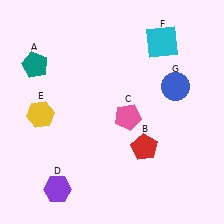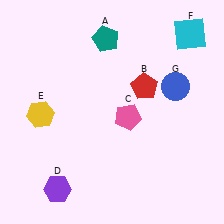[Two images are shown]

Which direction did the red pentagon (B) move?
The red pentagon (B) moved up.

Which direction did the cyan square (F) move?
The cyan square (F) moved right.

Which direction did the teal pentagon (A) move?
The teal pentagon (A) moved right.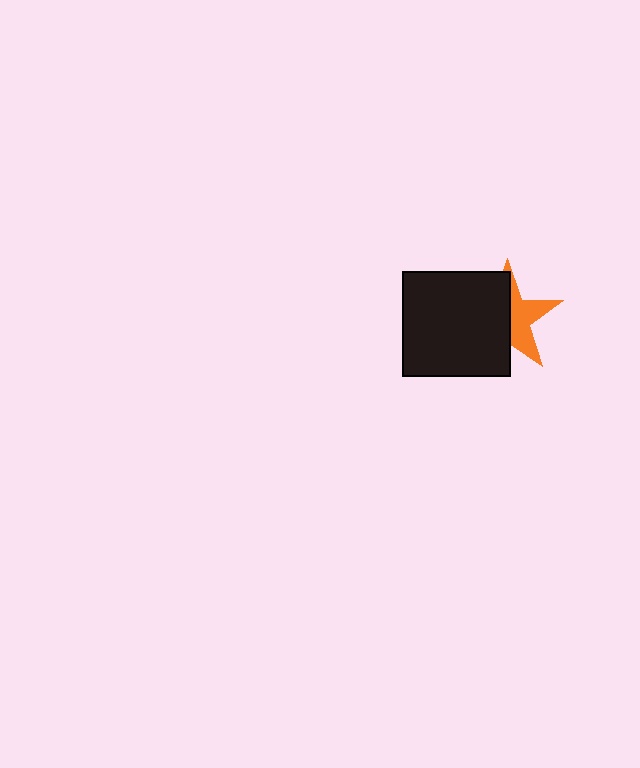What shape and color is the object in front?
The object in front is a black rectangle.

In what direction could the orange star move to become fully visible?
The orange star could move right. That would shift it out from behind the black rectangle entirely.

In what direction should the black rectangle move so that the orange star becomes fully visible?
The black rectangle should move left. That is the shortest direction to clear the overlap and leave the orange star fully visible.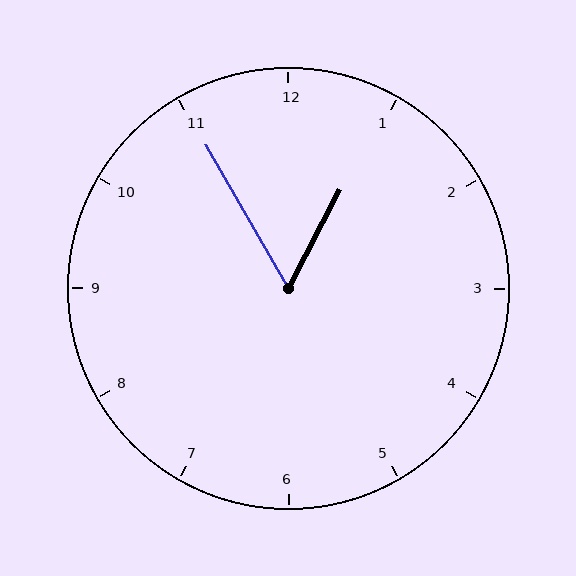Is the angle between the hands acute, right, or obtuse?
It is acute.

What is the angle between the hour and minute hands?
Approximately 58 degrees.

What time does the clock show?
12:55.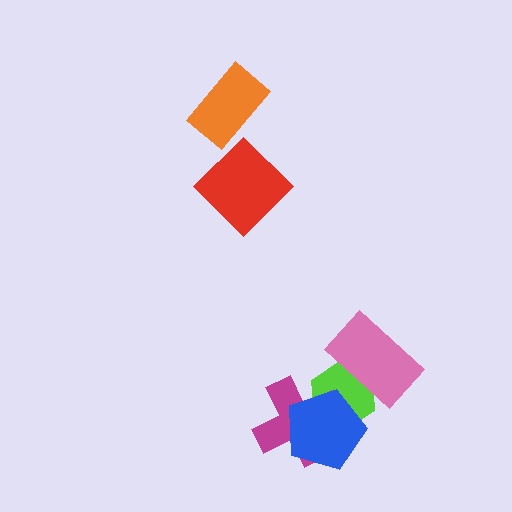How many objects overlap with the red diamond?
0 objects overlap with the red diamond.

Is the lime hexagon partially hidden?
Yes, it is partially covered by another shape.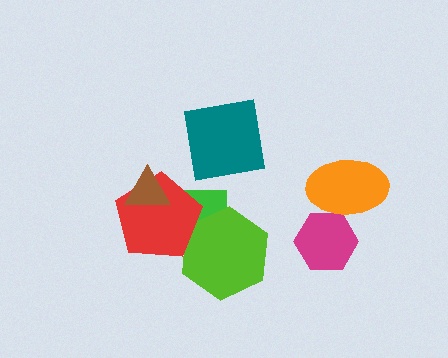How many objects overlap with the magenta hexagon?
1 object overlaps with the magenta hexagon.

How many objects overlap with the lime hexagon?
2 objects overlap with the lime hexagon.